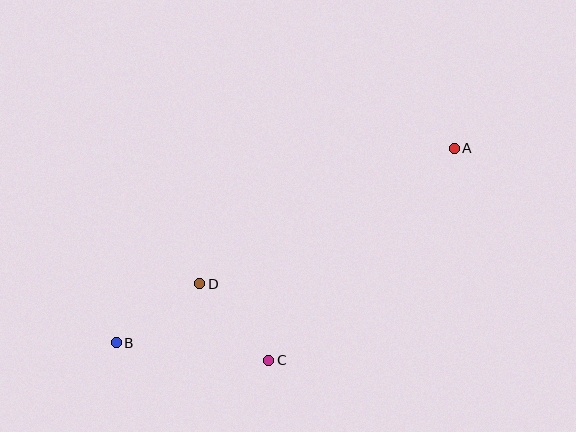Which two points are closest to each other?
Points B and D are closest to each other.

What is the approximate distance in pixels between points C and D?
The distance between C and D is approximately 103 pixels.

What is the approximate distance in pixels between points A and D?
The distance between A and D is approximately 289 pixels.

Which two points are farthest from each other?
Points A and B are farthest from each other.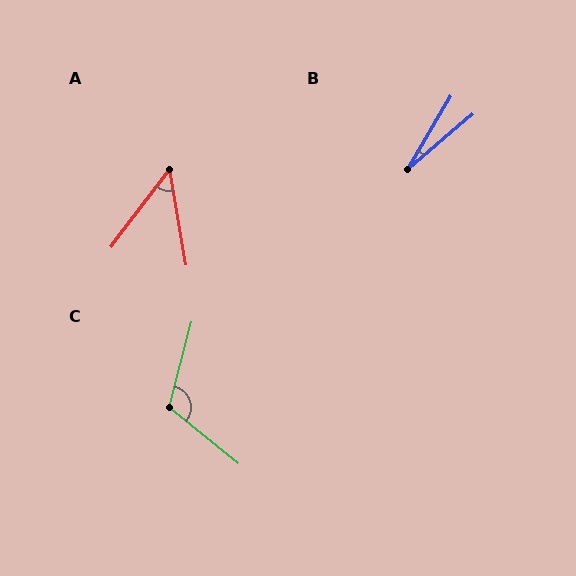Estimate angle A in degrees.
Approximately 47 degrees.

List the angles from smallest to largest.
B (19°), A (47°), C (115°).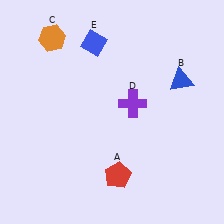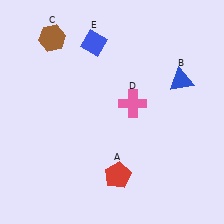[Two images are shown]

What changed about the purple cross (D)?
In Image 1, D is purple. In Image 2, it changed to pink.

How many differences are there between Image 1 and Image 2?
There are 2 differences between the two images.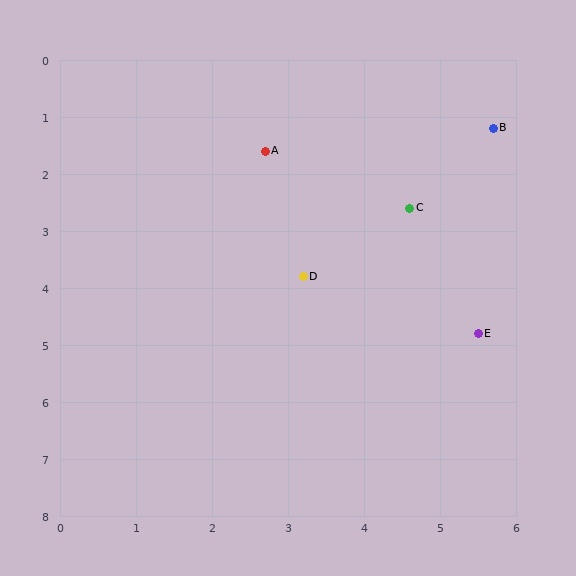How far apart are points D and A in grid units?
Points D and A are about 2.3 grid units apart.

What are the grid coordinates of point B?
Point B is at approximately (5.7, 1.2).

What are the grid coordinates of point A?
Point A is at approximately (2.7, 1.6).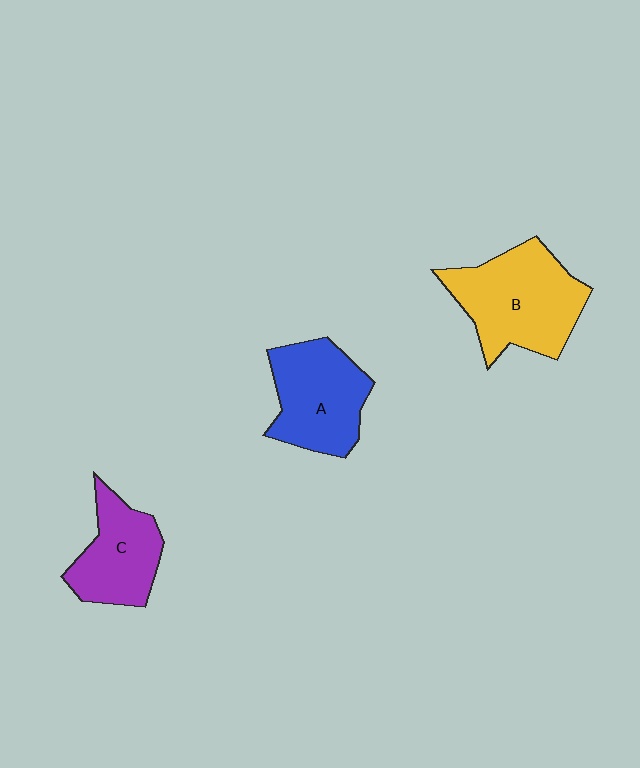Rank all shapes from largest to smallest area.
From largest to smallest: B (yellow), A (blue), C (purple).